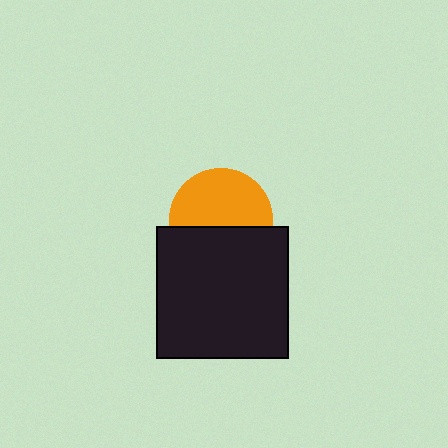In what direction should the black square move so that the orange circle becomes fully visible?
The black square should move down. That is the shortest direction to clear the overlap and leave the orange circle fully visible.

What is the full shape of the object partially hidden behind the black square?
The partially hidden object is an orange circle.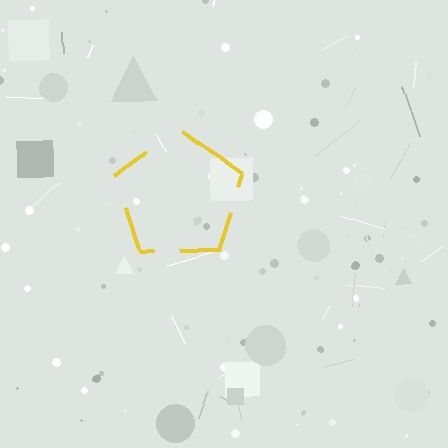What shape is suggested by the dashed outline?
The dashed outline suggests a pentagon.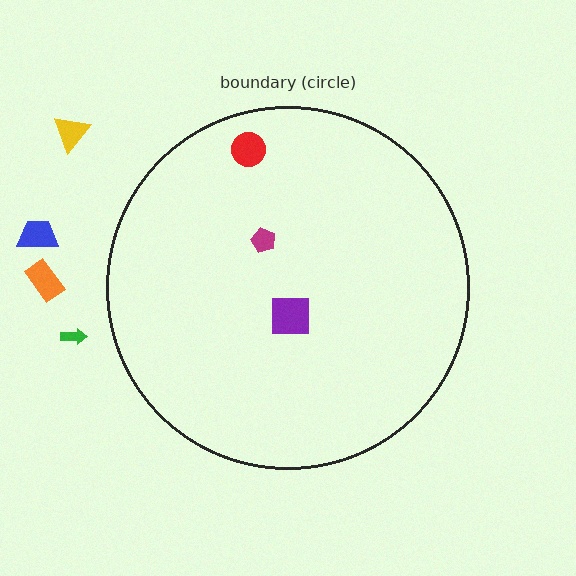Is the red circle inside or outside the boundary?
Inside.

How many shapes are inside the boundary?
3 inside, 4 outside.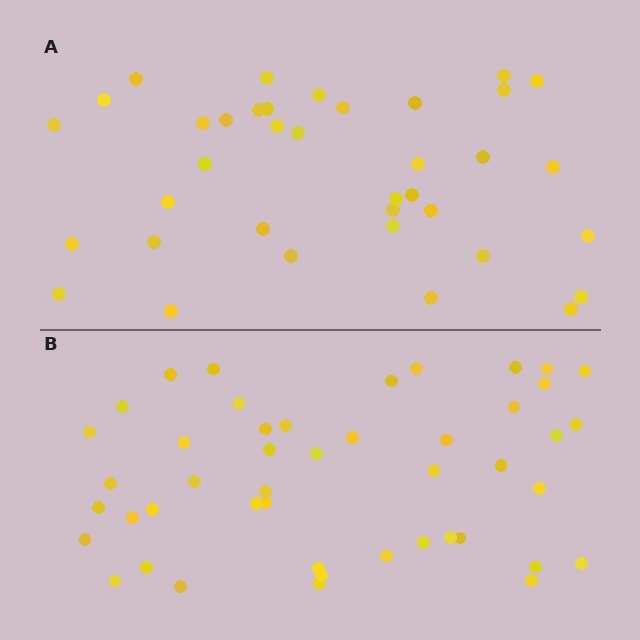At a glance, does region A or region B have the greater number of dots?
Region B (the bottom region) has more dots.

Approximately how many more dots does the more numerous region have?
Region B has roughly 8 or so more dots than region A.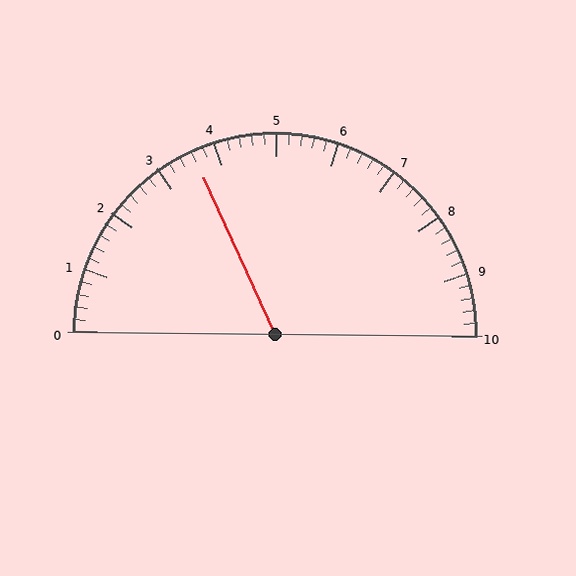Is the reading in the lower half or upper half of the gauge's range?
The reading is in the lower half of the range (0 to 10).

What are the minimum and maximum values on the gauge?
The gauge ranges from 0 to 10.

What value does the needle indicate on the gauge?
The needle indicates approximately 3.6.